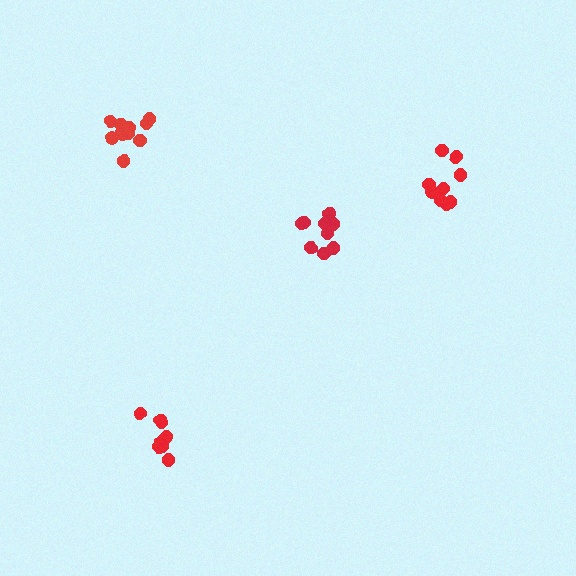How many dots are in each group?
Group 1: 9 dots, Group 2: 9 dots, Group 3: 11 dots, Group 4: 9 dots (38 total).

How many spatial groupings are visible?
There are 4 spatial groupings.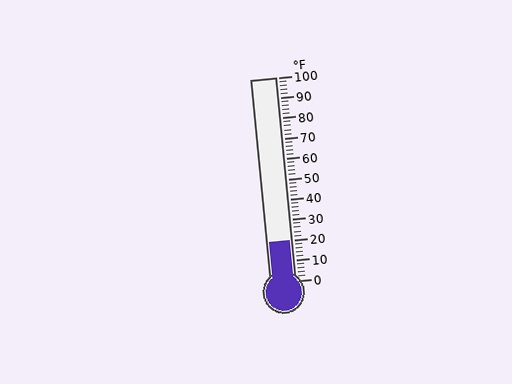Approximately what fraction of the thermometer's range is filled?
The thermometer is filled to approximately 20% of its range.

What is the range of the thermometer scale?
The thermometer scale ranges from 0°F to 100°F.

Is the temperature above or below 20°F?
The temperature is at 20°F.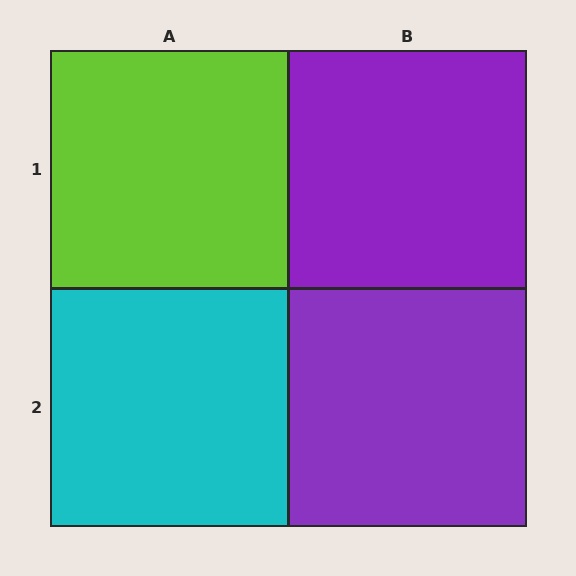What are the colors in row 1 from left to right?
Lime, purple.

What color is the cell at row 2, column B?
Purple.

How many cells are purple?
2 cells are purple.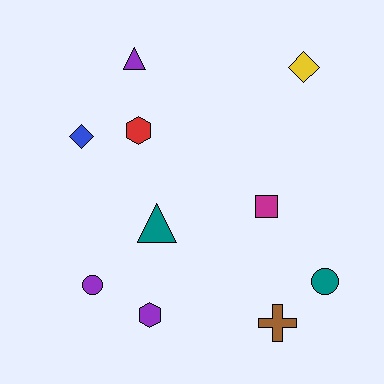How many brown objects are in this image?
There is 1 brown object.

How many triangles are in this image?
There are 2 triangles.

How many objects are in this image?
There are 10 objects.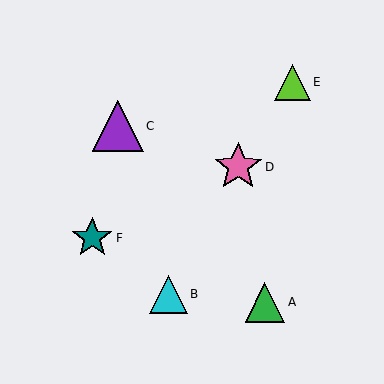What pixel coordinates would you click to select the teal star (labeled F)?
Click at (92, 238) to select the teal star F.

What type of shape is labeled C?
Shape C is a purple triangle.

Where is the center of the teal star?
The center of the teal star is at (92, 238).